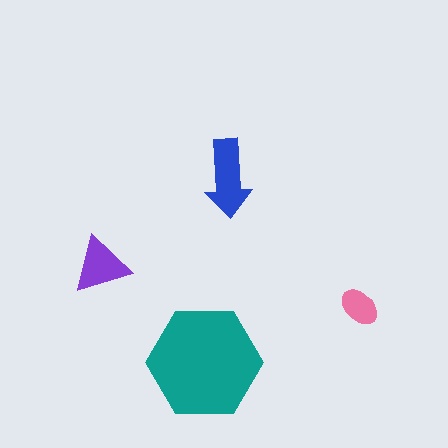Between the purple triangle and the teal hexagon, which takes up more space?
The teal hexagon.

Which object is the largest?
The teal hexagon.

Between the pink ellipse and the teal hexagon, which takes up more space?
The teal hexagon.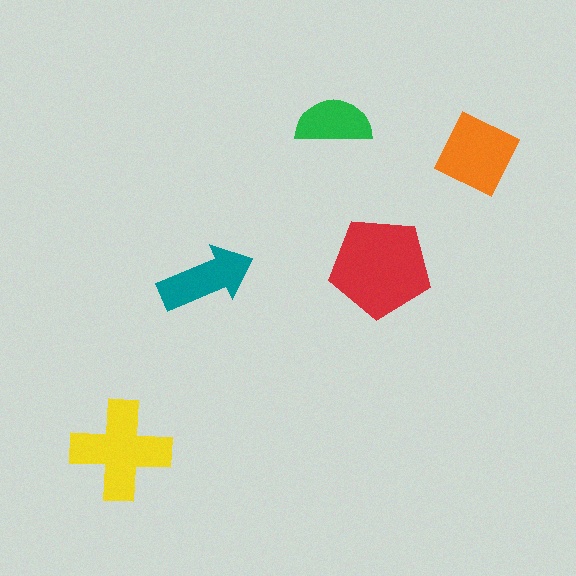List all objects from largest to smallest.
The red pentagon, the yellow cross, the orange diamond, the teal arrow, the green semicircle.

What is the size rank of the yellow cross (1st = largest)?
2nd.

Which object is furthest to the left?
The yellow cross is leftmost.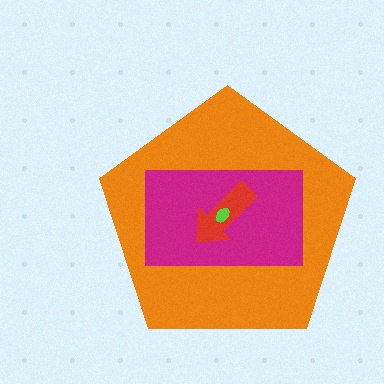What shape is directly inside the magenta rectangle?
The red arrow.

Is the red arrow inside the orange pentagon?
Yes.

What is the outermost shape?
The orange pentagon.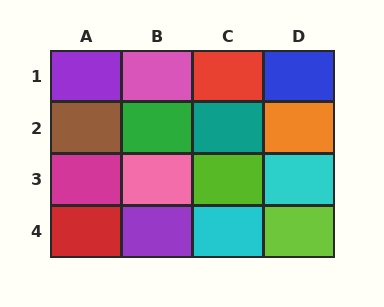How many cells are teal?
1 cell is teal.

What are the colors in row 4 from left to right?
Red, purple, cyan, lime.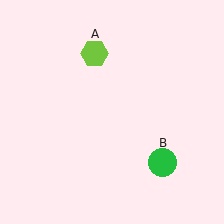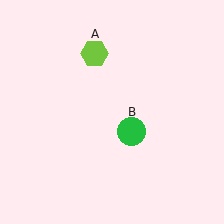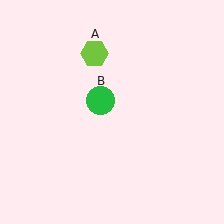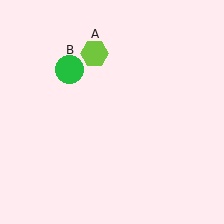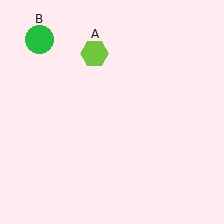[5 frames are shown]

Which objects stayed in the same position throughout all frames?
Lime hexagon (object A) remained stationary.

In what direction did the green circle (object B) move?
The green circle (object B) moved up and to the left.